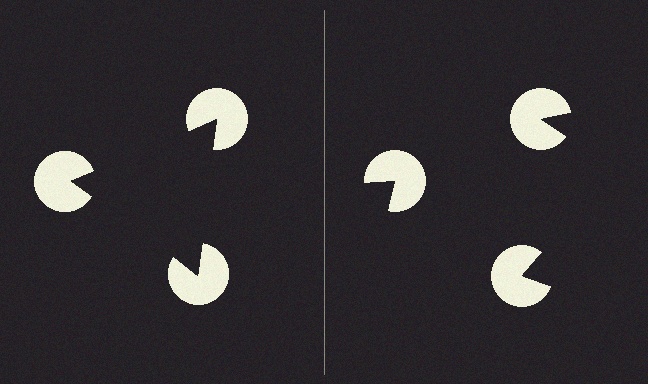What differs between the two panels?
The pac-man discs are positioned identically on both sides; only the wedge orientations differ. On the left they align to a triangle; on the right they are misaligned.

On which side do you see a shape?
An illusory triangle appears on the left side. On the right side the wedge cuts are rotated, so no coherent shape forms.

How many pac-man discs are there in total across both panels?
6 — 3 on each side.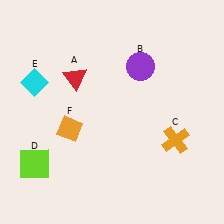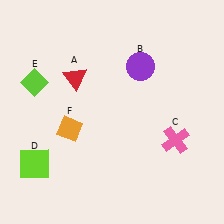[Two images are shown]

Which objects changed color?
C changed from orange to pink. E changed from cyan to lime.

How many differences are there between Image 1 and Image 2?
There are 2 differences between the two images.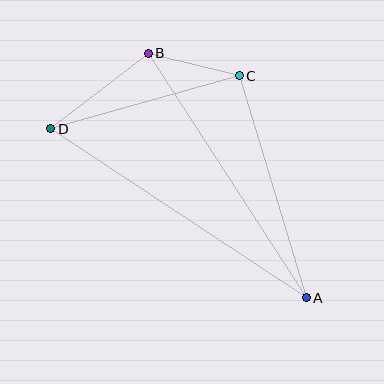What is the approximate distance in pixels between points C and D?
The distance between C and D is approximately 196 pixels.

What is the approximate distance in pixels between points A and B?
The distance between A and B is approximately 291 pixels.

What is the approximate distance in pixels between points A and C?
The distance between A and C is approximately 232 pixels.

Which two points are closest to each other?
Points B and C are closest to each other.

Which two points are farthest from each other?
Points A and D are farthest from each other.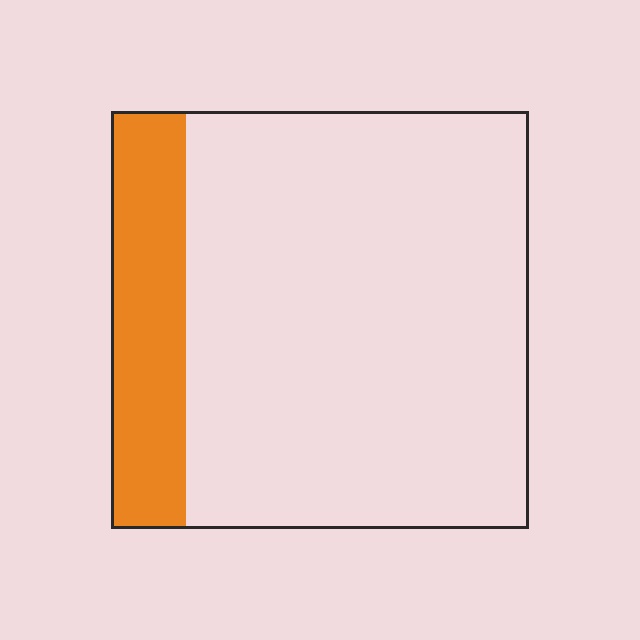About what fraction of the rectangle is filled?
About one sixth (1/6).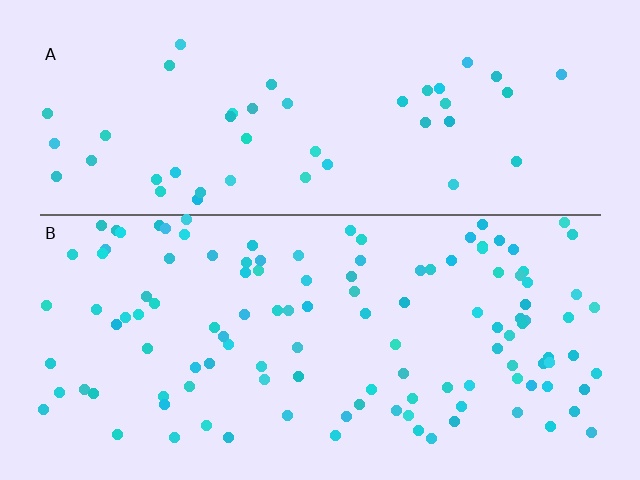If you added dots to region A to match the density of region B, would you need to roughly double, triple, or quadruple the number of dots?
Approximately triple.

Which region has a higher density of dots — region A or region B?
B (the bottom).